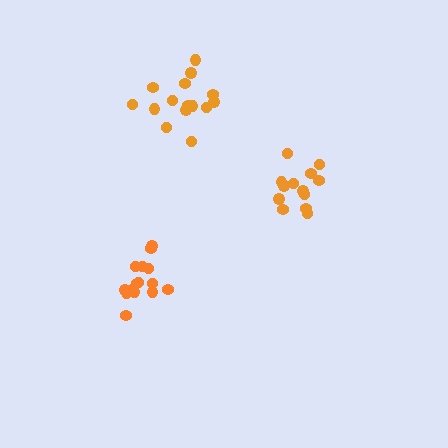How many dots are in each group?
Group 1: 15 dots, Group 2: 13 dots, Group 3: 15 dots (43 total).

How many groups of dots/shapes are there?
There are 3 groups.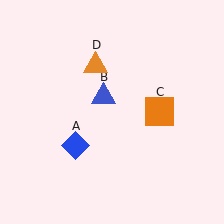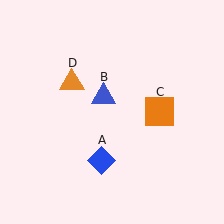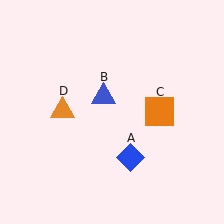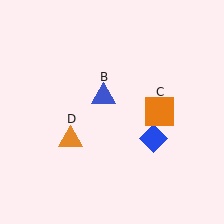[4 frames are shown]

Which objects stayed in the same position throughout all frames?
Blue triangle (object B) and orange square (object C) remained stationary.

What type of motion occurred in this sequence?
The blue diamond (object A), orange triangle (object D) rotated counterclockwise around the center of the scene.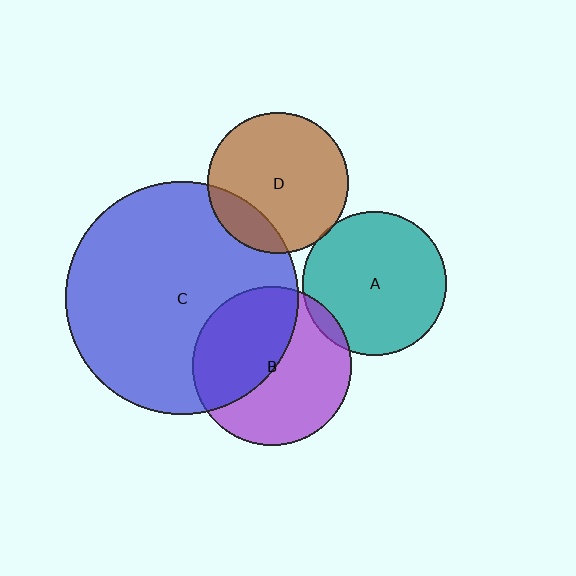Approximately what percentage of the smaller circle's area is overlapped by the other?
Approximately 20%.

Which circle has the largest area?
Circle C (blue).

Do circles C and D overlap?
Yes.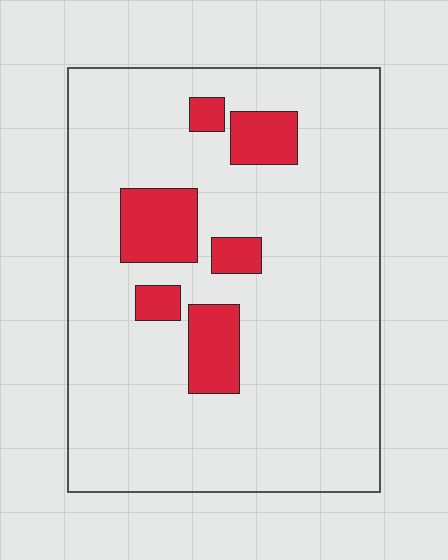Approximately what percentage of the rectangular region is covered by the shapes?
Approximately 15%.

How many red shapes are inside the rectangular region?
6.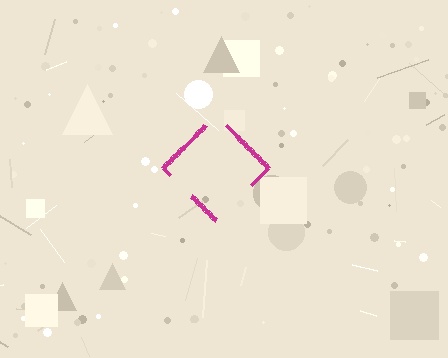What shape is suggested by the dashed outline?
The dashed outline suggests a diamond.